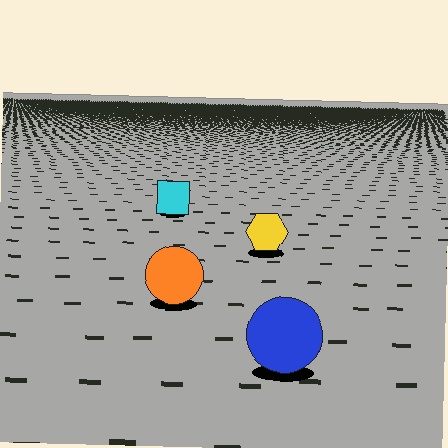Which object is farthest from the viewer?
The cyan square is farthest from the viewer. It appears smaller and the ground texture around it is denser.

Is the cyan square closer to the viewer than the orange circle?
No. The orange circle is closer — you can tell from the texture gradient: the ground texture is coarser near it.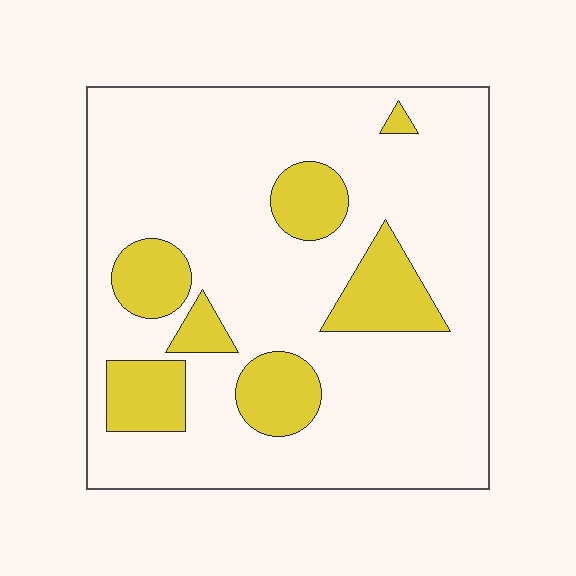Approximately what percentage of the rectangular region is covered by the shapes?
Approximately 20%.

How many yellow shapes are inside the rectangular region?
7.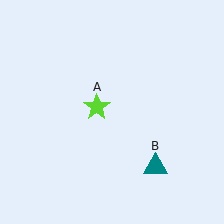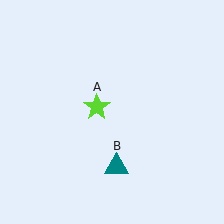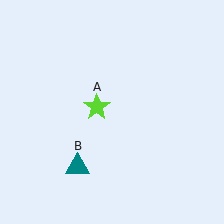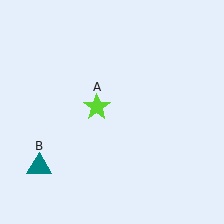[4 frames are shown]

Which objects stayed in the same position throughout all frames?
Lime star (object A) remained stationary.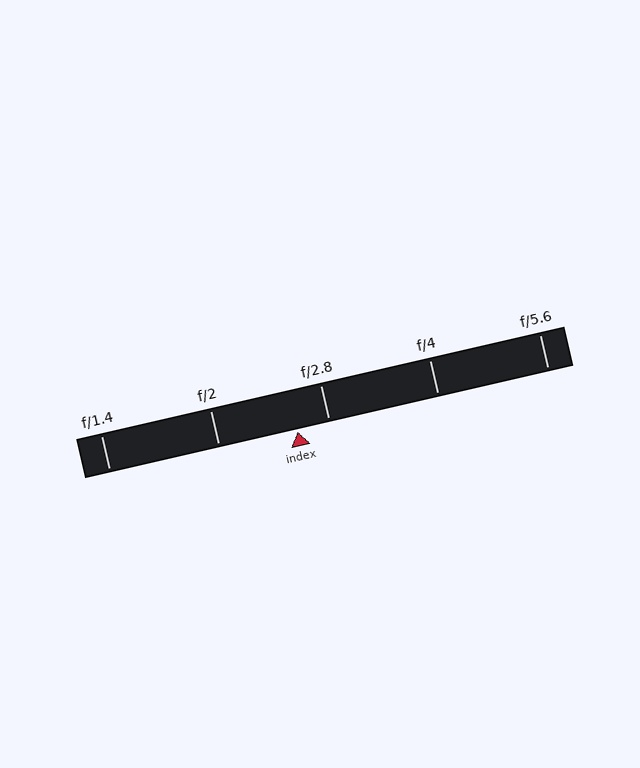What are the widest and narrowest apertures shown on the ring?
The widest aperture shown is f/1.4 and the narrowest is f/5.6.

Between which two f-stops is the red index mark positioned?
The index mark is between f/2 and f/2.8.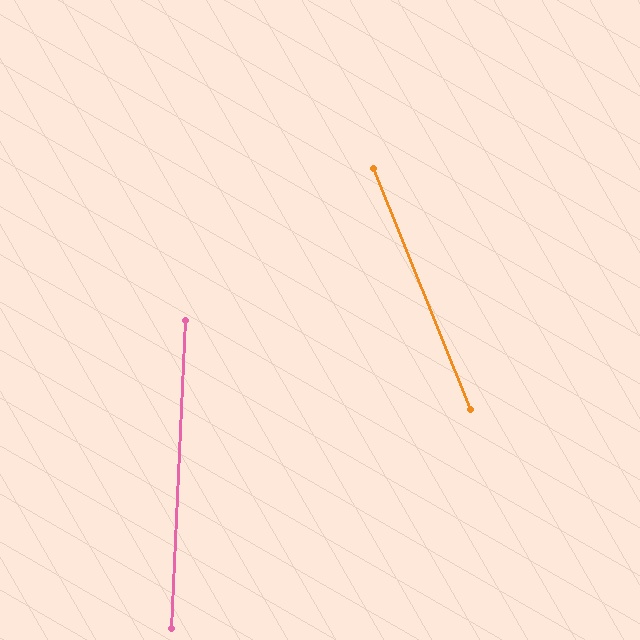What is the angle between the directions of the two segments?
Approximately 25 degrees.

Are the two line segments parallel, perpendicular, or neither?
Neither parallel nor perpendicular — they differ by about 25°.